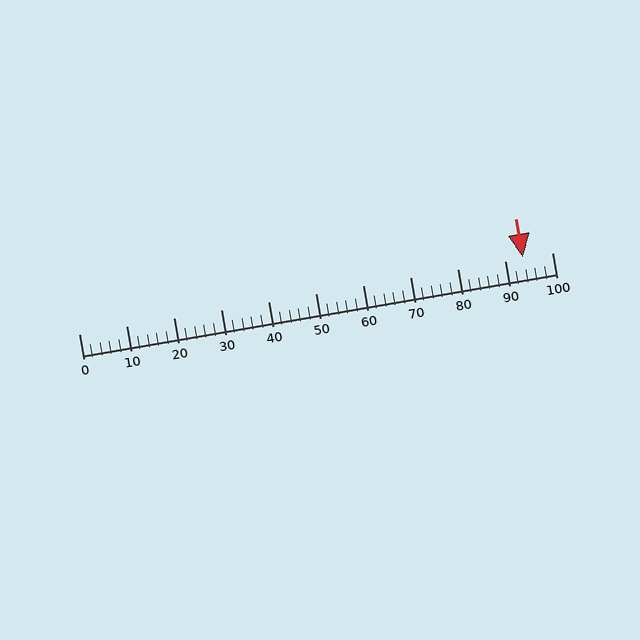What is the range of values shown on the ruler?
The ruler shows values from 0 to 100.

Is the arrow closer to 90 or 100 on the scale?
The arrow is closer to 90.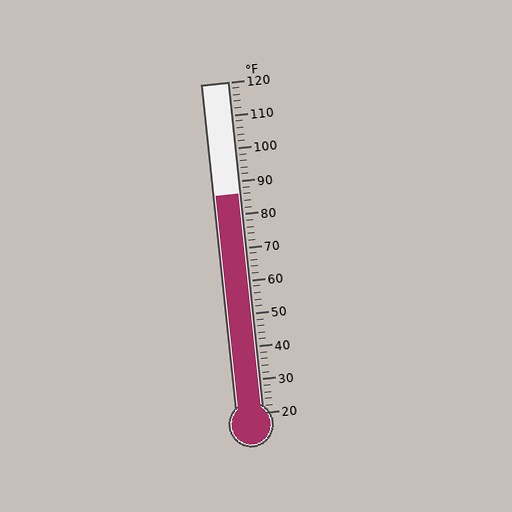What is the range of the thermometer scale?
The thermometer scale ranges from 20°F to 120°F.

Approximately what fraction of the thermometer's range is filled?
The thermometer is filled to approximately 65% of its range.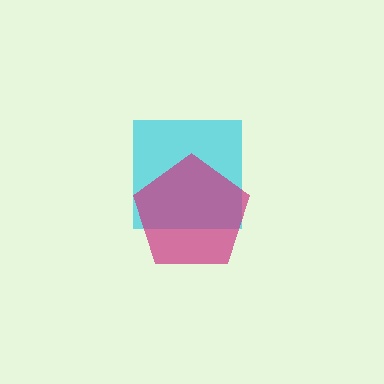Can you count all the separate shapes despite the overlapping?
Yes, there are 2 separate shapes.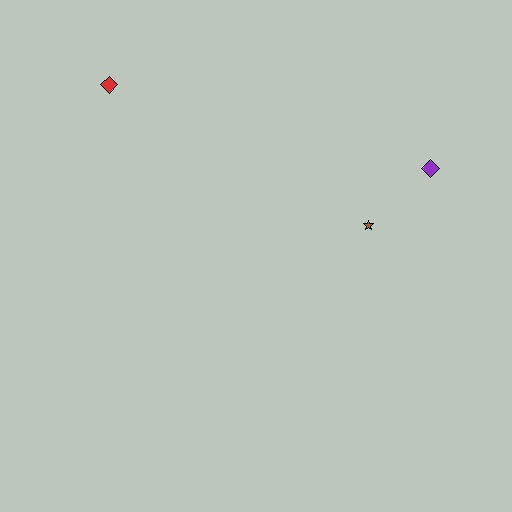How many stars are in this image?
There is 1 star.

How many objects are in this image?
There are 3 objects.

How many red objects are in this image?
There is 1 red object.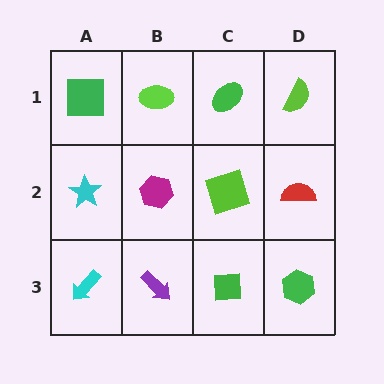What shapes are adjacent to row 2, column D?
A lime semicircle (row 1, column D), a green hexagon (row 3, column D), a lime square (row 2, column C).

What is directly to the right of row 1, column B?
A green ellipse.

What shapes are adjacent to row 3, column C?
A lime square (row 2, column C), a purple arrow (row 3, column B), a green hexagon (row 3, column D).